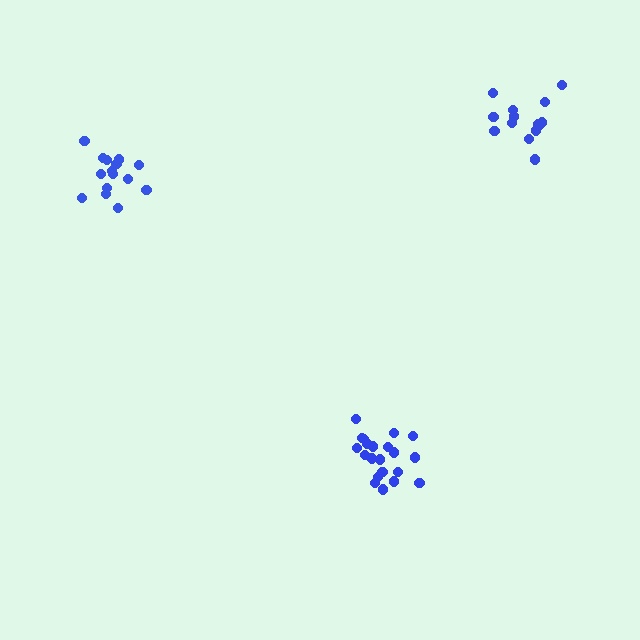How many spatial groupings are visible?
There are 3 spatial groupings.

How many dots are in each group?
Group 1: 21 dots, Group 2: 15 dots, Group 3: 15 dots (51 total).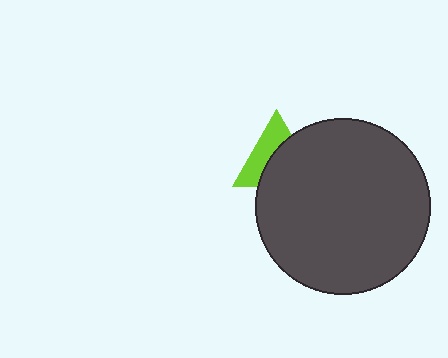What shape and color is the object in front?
The object in front is a dark gray circle.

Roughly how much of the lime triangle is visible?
About half of it is visible (roughly 45%).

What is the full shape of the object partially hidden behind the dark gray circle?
The partially hidden object is a lime triangle.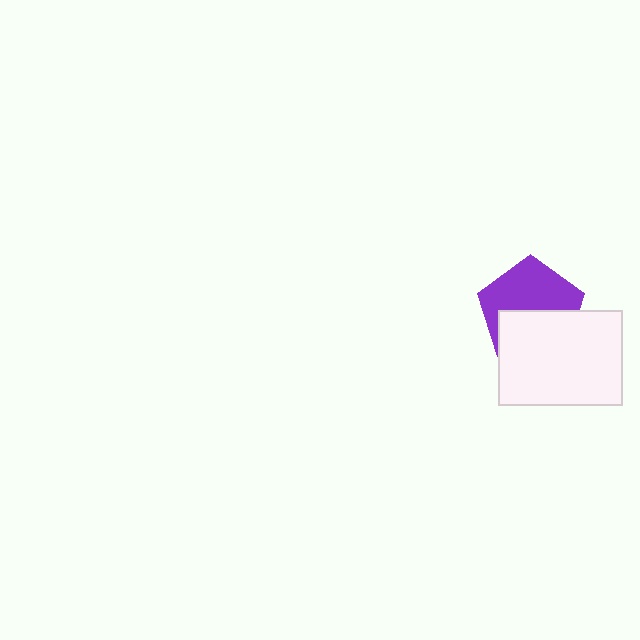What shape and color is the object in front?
The object in front is a white rectangle.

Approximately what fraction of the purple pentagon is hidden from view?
Roughly 46% of the purple pentagon is hidden behind the white rectangle.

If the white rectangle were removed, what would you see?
You would see the complete purple pentagon.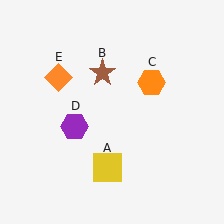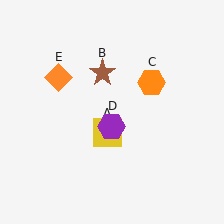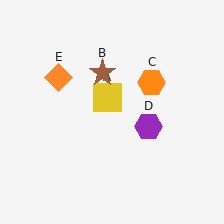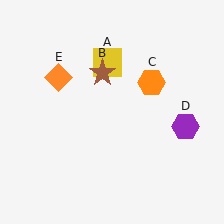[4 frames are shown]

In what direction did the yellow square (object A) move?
The yellow square (object A) moved up.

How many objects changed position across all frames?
2 objects changed position: yellow square (object A), purple hexagon (object D).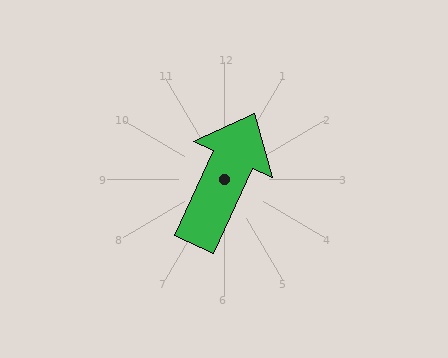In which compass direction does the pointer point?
Northeast.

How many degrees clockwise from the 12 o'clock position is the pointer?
Approximately 25 degrees.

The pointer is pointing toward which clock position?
Roughly 1 o'clock.